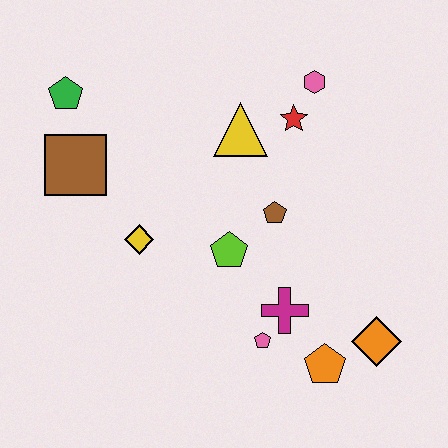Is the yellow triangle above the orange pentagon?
Yes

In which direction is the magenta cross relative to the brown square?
The magenta cross is to the right of the brown square.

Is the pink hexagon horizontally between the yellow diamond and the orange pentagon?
Yes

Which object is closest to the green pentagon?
The brown square is closest to the green pentagon.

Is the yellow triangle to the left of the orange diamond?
Yes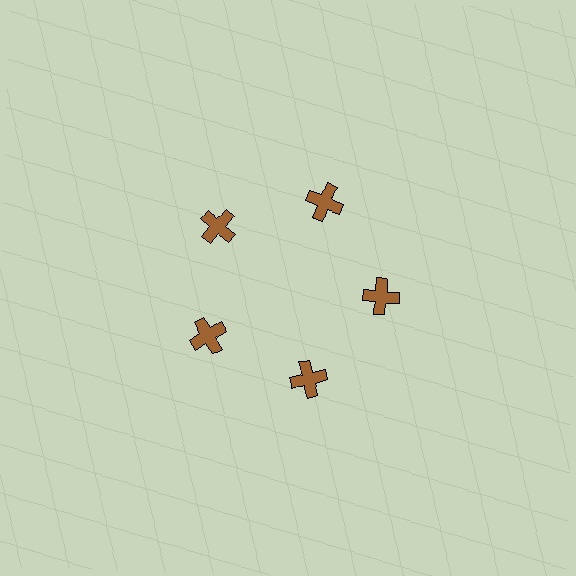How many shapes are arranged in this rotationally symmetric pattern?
There are 5 shapes, arranged in 5 groups of 1.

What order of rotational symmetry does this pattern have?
This pattern has 5-fold rotational symmetry.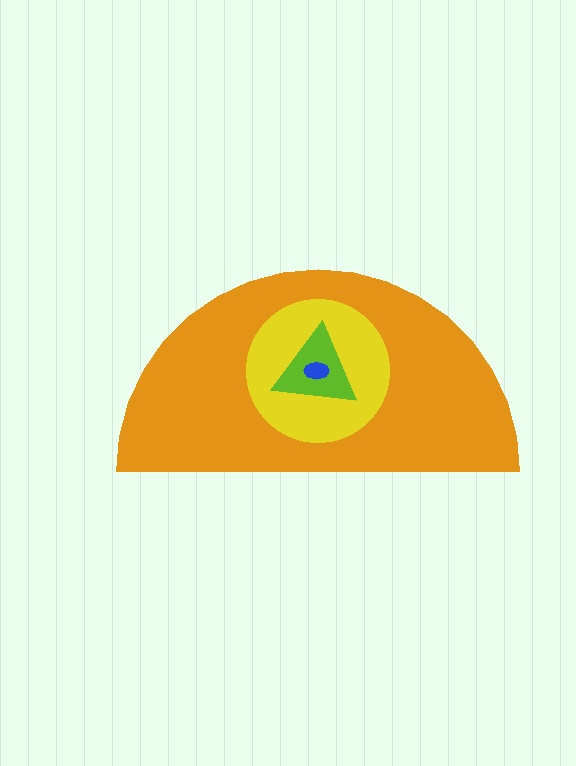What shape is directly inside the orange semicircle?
The yellow circle.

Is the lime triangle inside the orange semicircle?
Yes.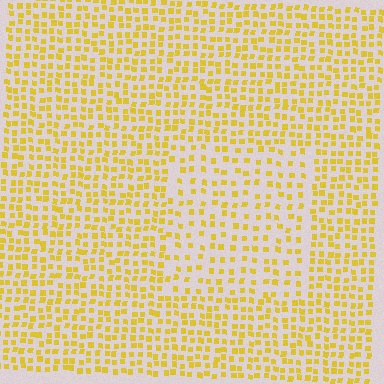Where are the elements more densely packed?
The elements are more densely packed outside the rectangle boundary.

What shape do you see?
I see a rectangle.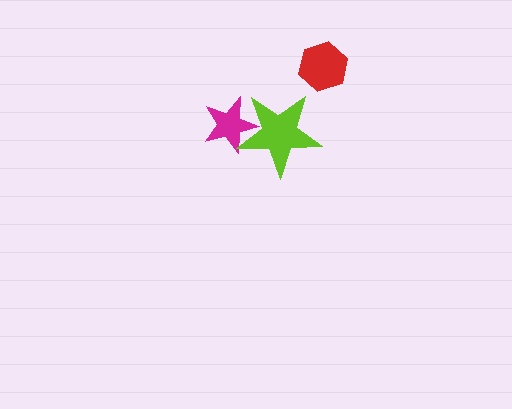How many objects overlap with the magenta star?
1 object overlaps with the magenta star.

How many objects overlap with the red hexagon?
0 objects overlap with the red hexagon.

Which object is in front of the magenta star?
The lime star is in front of the magenta star.